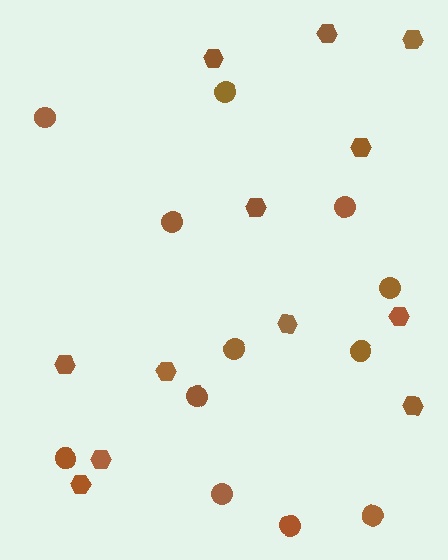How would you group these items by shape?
There are 2 groups: one group of hexagons (12) and one group of circles (12).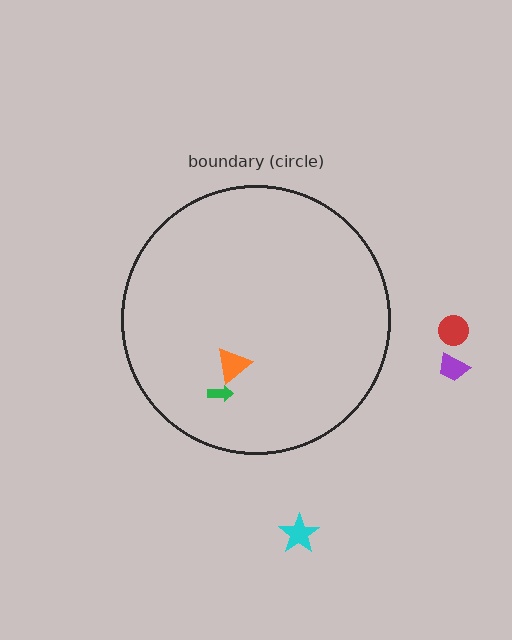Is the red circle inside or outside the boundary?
Outside.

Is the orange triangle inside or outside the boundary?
Inside.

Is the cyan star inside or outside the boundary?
Outside.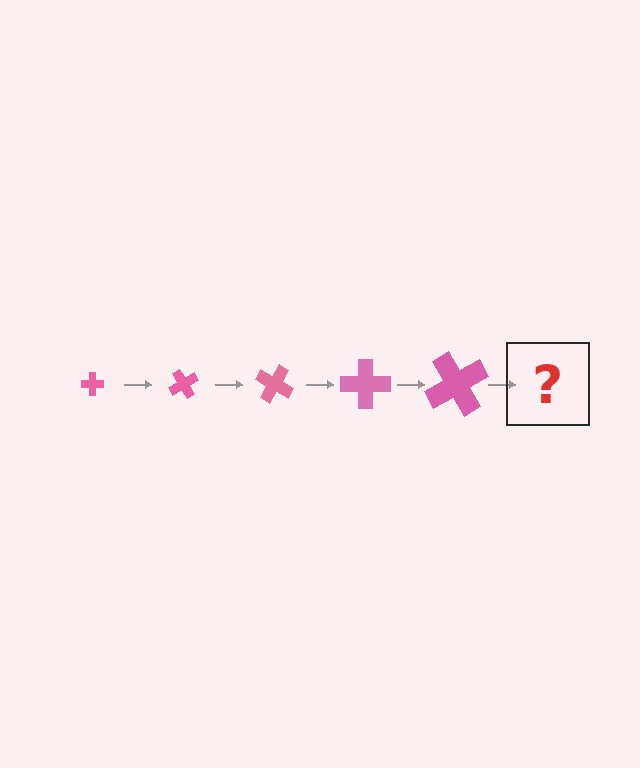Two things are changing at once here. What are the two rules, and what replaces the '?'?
The two rules are that the cross grows larger each step and it rotates 60 degrees each step. The '?' should be a cross, larger than the previous one and rotated 300 degrees from the start.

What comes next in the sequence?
The next element should be a cross, larger than the previous one and rotated 300 degrees from the start.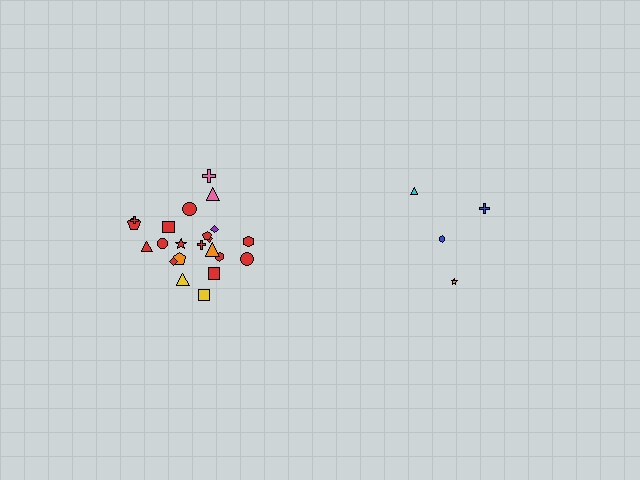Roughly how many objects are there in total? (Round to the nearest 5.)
Roughly 25 objects in total.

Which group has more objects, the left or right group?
The left group.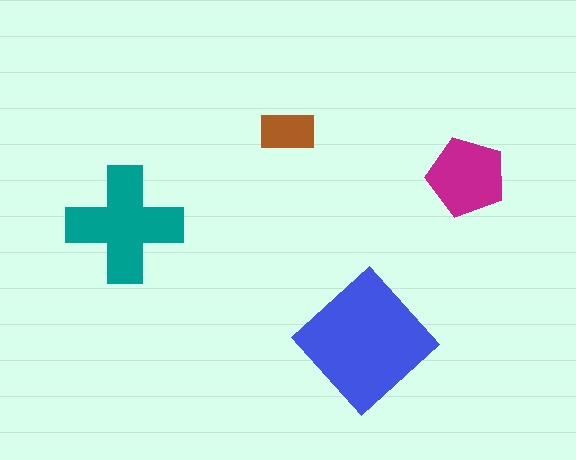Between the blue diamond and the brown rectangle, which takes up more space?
The blue diamond.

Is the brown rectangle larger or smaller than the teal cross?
Smaller.